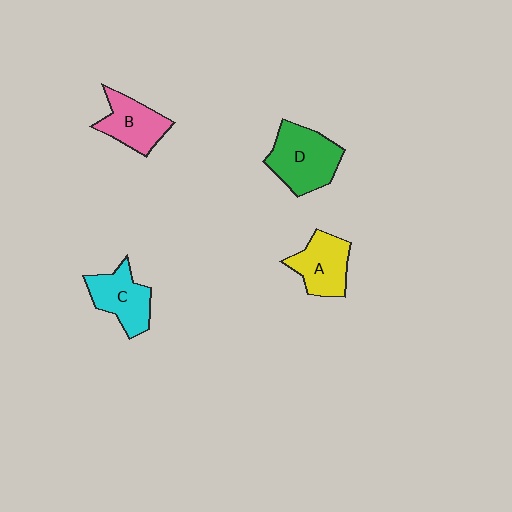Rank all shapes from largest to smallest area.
From largest to smallest: D (green), A (yellow), C (cyan), B (pink).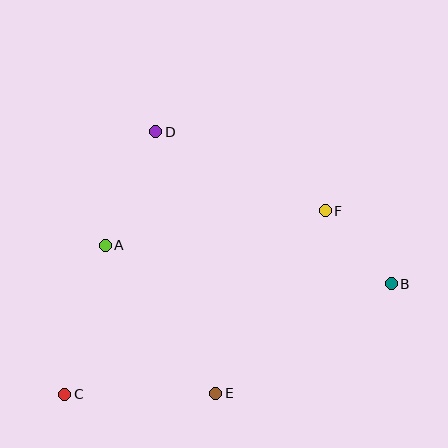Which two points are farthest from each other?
Points B and C are farthest from each other.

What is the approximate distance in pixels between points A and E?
The distance between A and E is approximately 185 pixels.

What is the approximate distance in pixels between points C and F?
The distance between C and F is approximately 319 pixels.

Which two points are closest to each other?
Points B and F are closest to each other.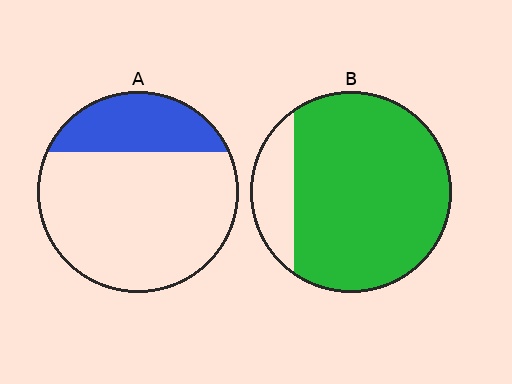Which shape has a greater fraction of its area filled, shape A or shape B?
Shape B.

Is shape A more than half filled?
No.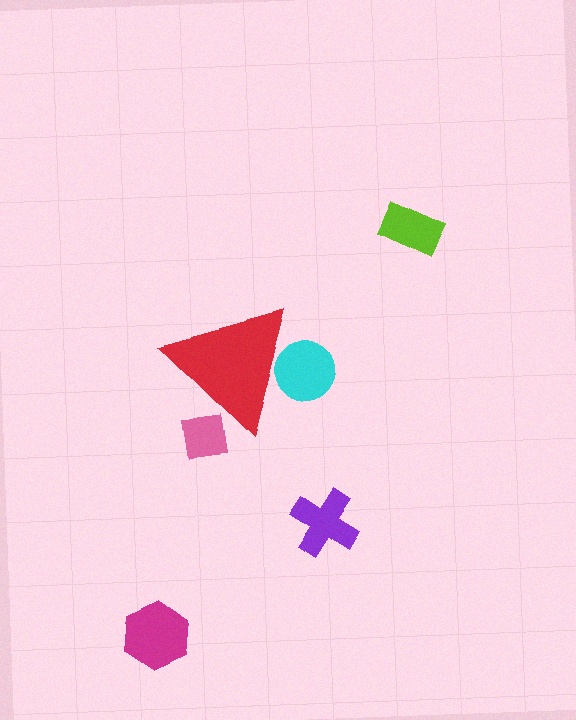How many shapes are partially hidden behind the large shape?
2 shapes are partially hidden.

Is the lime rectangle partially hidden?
No, the lime rectangle is fully visible.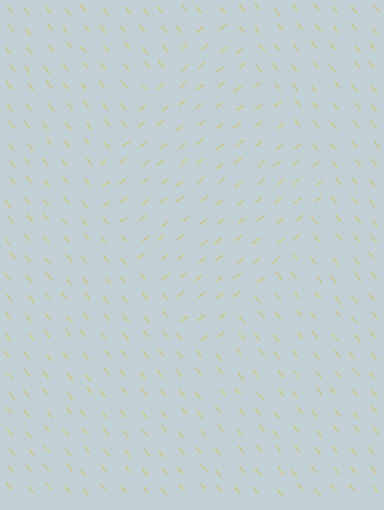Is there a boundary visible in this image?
Yes, there is a texture boundary formed by a change in line orientation.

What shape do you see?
I see a diamond.